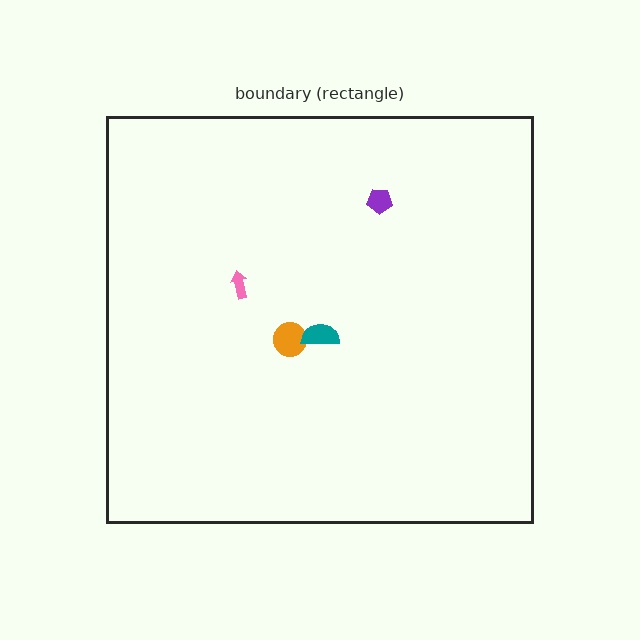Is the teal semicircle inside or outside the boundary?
Inside.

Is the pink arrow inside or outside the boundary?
Inside.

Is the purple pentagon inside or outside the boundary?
Inside.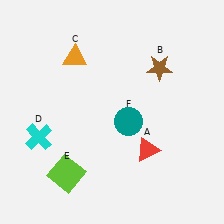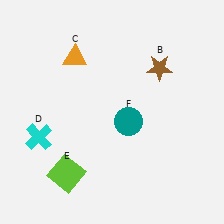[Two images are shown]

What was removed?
The red triangle (A) was removed in Image 2.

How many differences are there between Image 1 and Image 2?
There is 1 difference between the two images.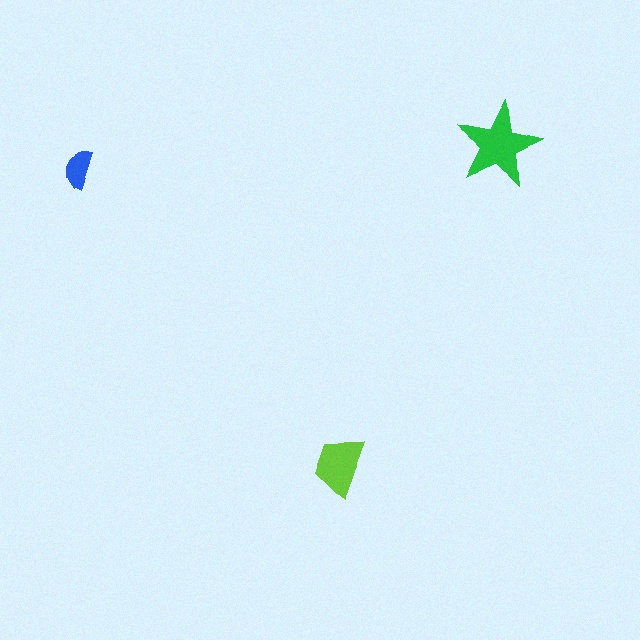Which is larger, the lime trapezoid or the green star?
The green star.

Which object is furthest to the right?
The green star is rightmost.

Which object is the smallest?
The blue semicircle.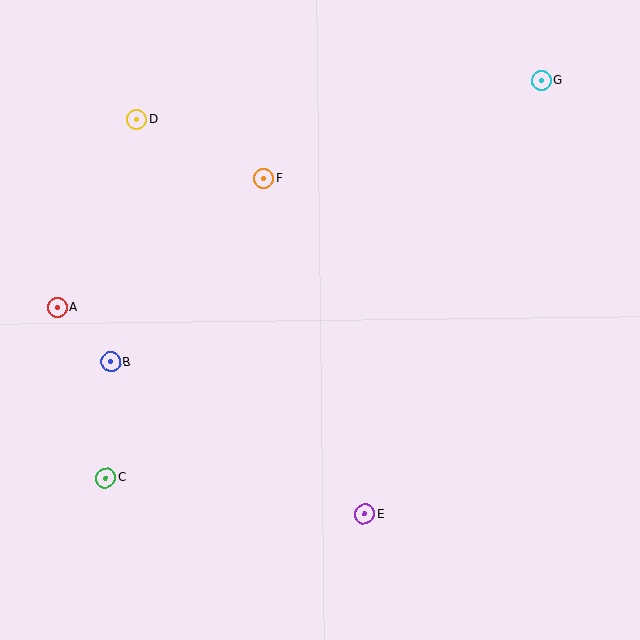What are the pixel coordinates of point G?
Point G is at (541, 81).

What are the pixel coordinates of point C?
Point C is at (106, 478).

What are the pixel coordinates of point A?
Point A is at (57, 307).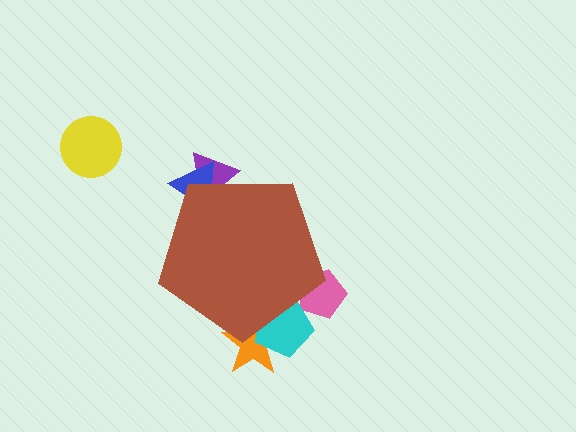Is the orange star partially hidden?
Yes, the orange star is partially hidden behind the brown pentagon.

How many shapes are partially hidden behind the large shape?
5 shapes are partially hidden.